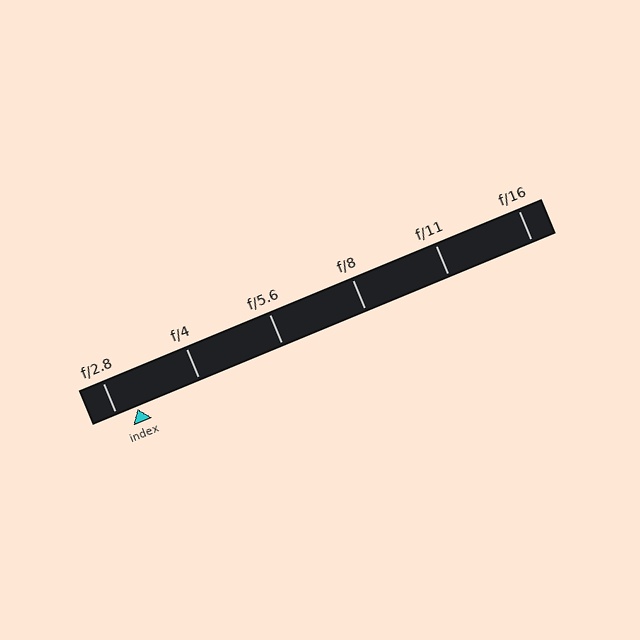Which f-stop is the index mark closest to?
The index mark is closest to f/2.8.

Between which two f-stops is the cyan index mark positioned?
The index mark is between f/2.8 and f/4.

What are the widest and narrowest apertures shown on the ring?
The widest aperture shown is f/2.8 and the narrowest is f/16.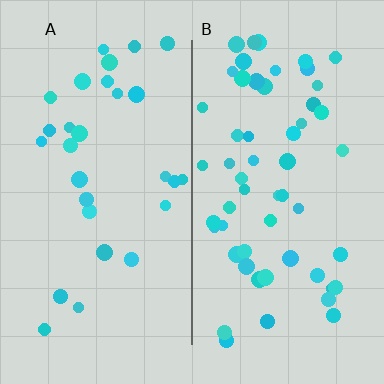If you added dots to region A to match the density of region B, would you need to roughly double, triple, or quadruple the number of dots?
Approximately double.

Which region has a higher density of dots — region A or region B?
B (the right).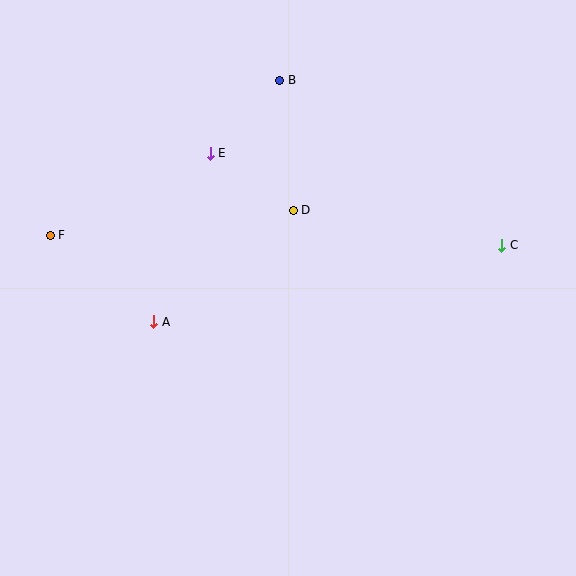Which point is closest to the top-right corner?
Point C is closest to the top-right corner.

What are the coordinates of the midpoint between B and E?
The midpoint between B and E is at (245, 117).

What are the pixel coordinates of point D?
Point D is at (293, 210).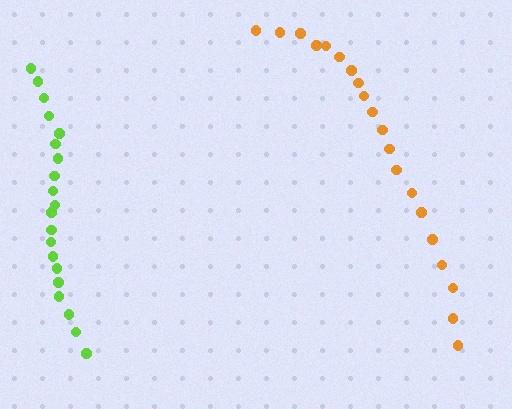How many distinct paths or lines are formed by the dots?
There are 2 distinct paths.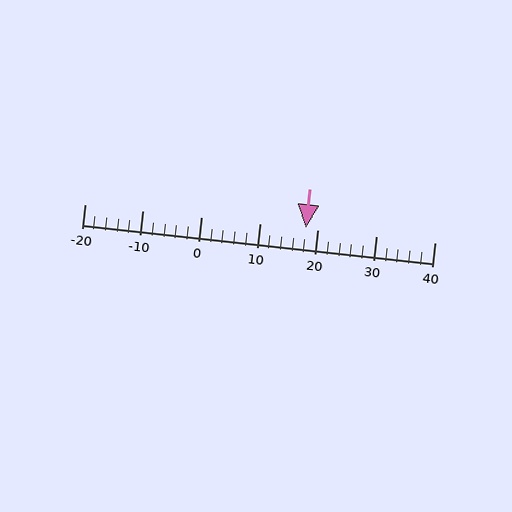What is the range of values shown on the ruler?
The ruler shows values from -20 to 40.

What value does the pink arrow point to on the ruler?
The pink arrow points to approximately 18.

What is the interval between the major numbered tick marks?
The major tick marks are spaced 10 units apart.